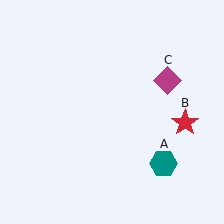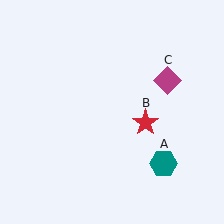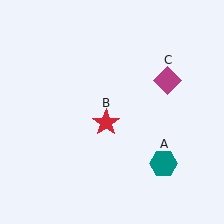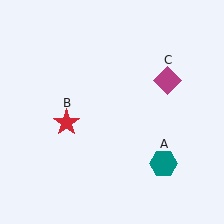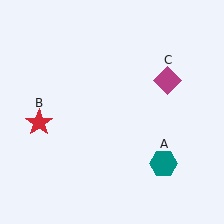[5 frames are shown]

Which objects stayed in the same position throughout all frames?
Teal hexagon (object A) and magenta diamond (object C) remained stationary.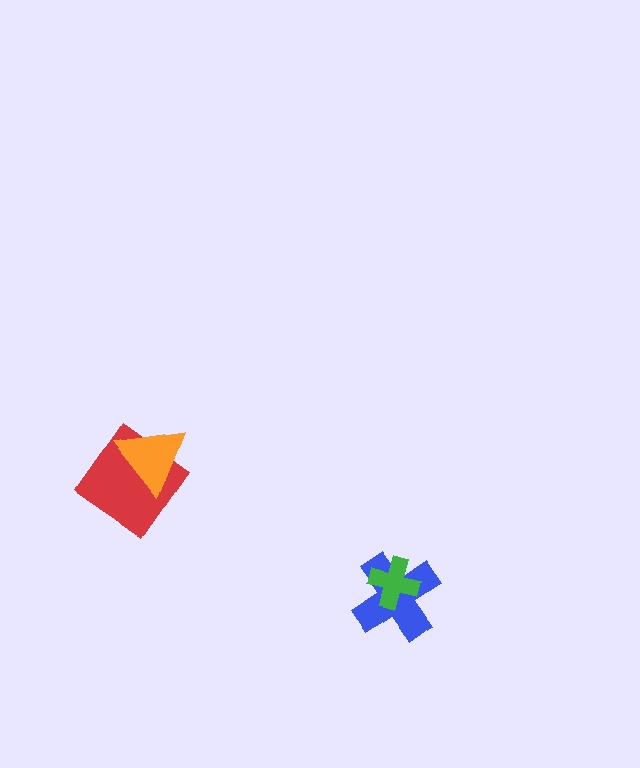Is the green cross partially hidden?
No, no other shape covers it.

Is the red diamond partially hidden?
Yes, it is partially covered by another shape.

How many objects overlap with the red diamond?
1 object overlaps with the red diamond.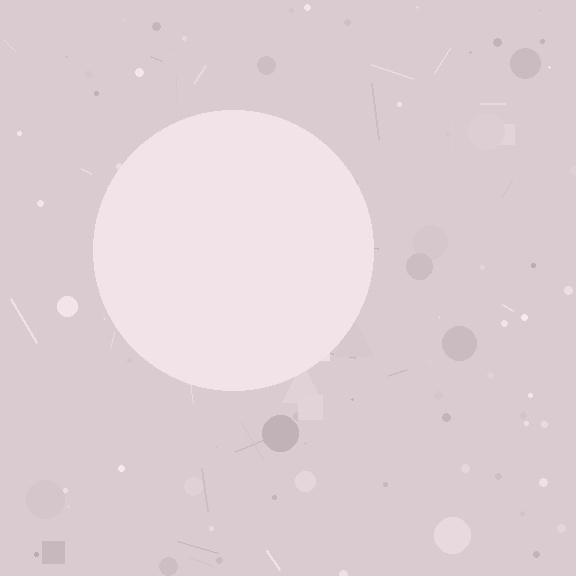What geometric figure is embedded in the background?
A circle is embedded in the background.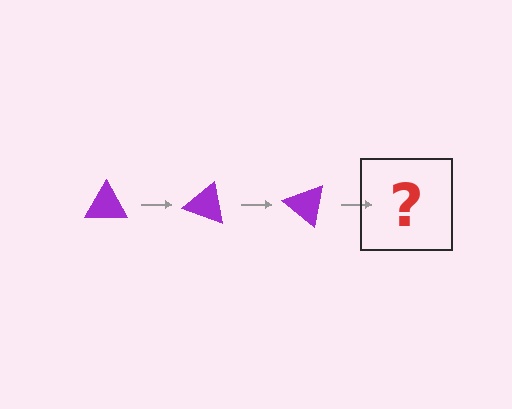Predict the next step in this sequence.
The next step is a purple triangle rotated 60 degrees.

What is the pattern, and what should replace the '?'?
The pattern is that the triangle rotates 20 degrees each step. The '?' should be a purple triangle rotated 60 degrees.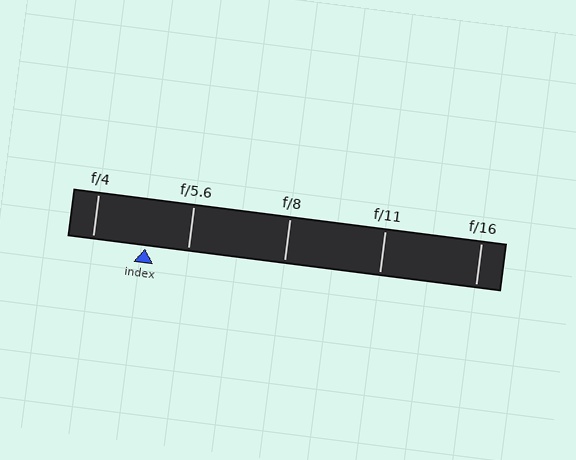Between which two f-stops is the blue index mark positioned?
The index mark is between f/4 and f/5.6.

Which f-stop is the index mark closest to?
The index mark is closest to f/5.6.